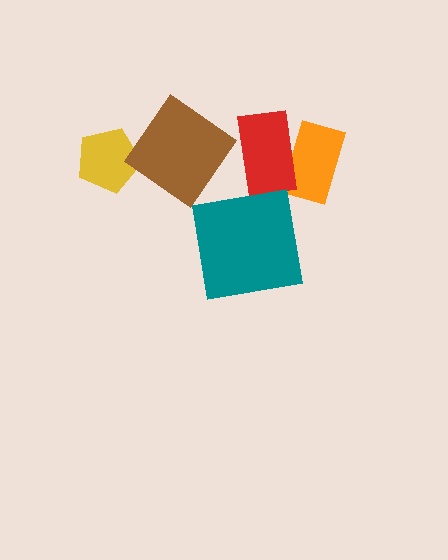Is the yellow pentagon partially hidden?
No, no other shape covers it.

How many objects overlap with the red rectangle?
1 object overlaps with the red rectangle.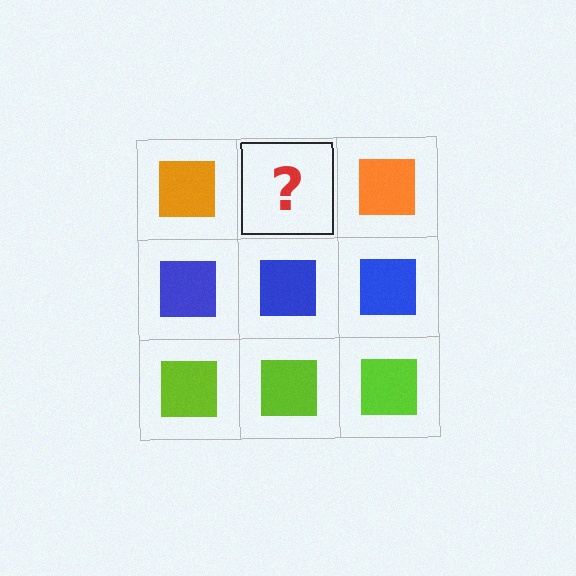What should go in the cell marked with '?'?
The missing cell should contain an orange square.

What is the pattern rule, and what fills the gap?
The rule is that each row has a consistent color. The gap should be filled with an orange square.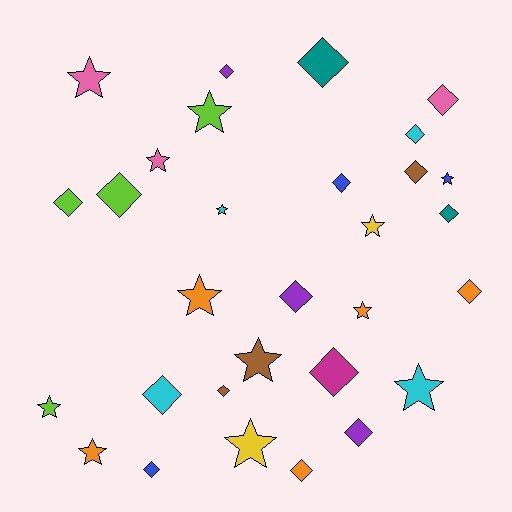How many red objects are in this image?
There are no red objects.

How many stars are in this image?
There are 13 stars.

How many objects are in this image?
There are 30 objects.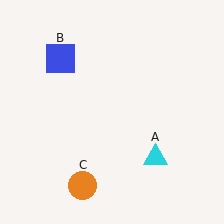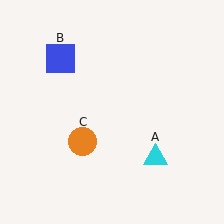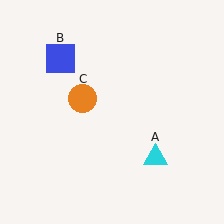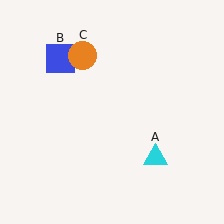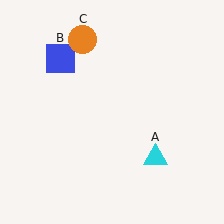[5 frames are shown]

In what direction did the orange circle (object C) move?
The orange circle (object C) moved up.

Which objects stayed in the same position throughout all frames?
Cyan triangle (object A) and blue square (object B) remained stationary.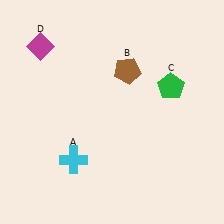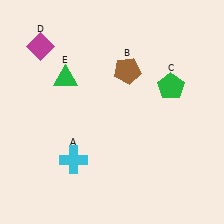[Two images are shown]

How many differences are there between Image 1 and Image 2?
There is 1 difference between the two images.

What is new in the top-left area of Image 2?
A green triangle (E) was added in the top-left area of Image 2.